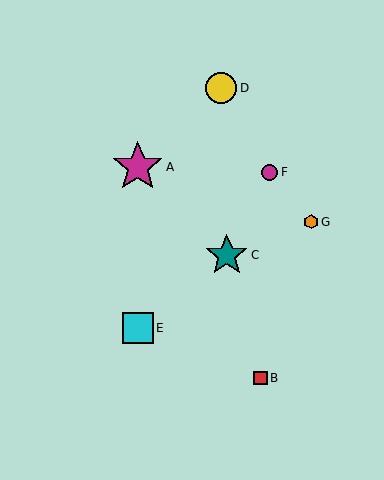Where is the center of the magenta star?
The center of the magenta star is at (138, 167).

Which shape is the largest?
The magenta star (labeled A) is the largest.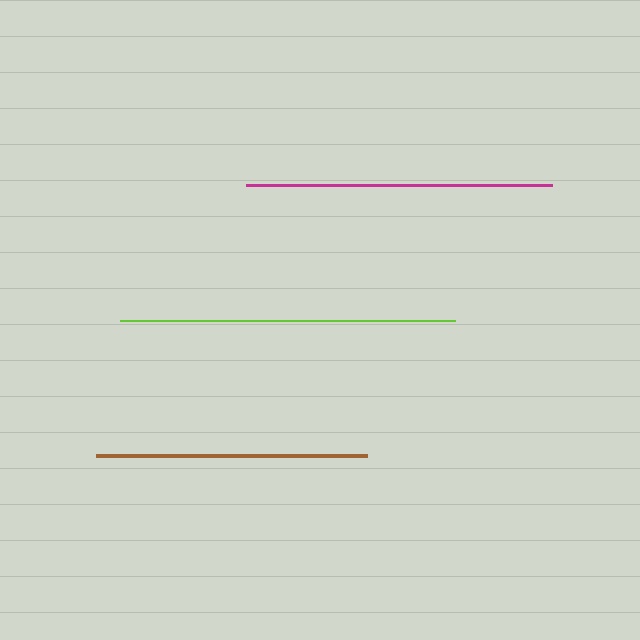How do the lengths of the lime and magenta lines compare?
The lime and magenta lines are approximately the same length.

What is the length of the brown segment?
The brown segment is approximately 271 pixels long.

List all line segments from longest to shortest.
From longest to shortest: lime, magenta, brown.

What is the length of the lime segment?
The lime segment is approximately 335 pixels long.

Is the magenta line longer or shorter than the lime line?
The lime line is longer than the magenta line.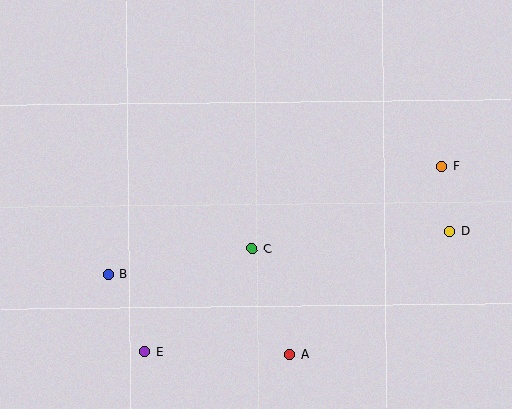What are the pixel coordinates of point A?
Point A is at (290, 354).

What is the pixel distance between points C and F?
The distance between C and F is 207 pixels.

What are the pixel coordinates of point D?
Point D is at (450, 231).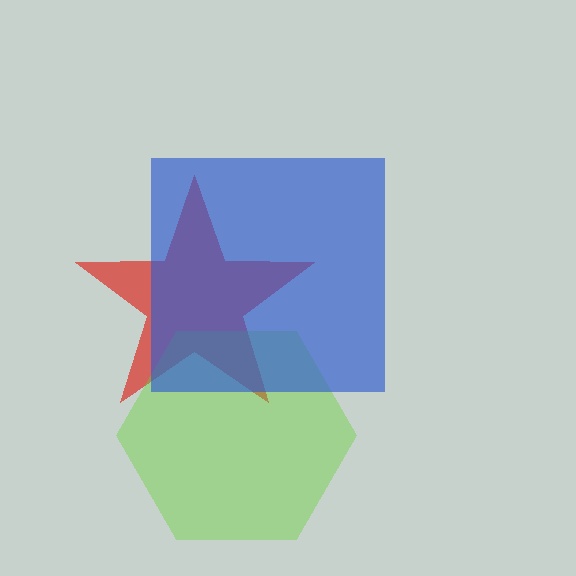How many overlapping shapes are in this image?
There are 3 overlapping shapes in the image.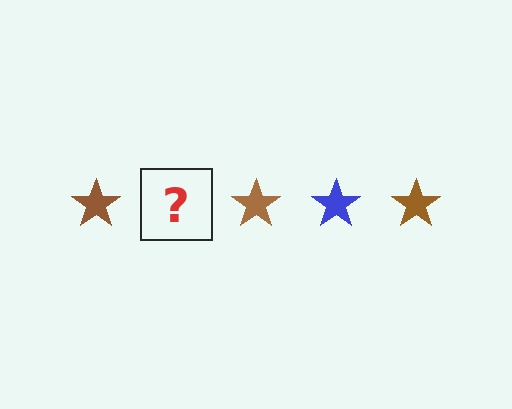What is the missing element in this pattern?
The missing element is a blue star.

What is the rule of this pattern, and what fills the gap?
The rule is that the pattern cycles through brown, blue stars. The gap should be filled with a blue star.